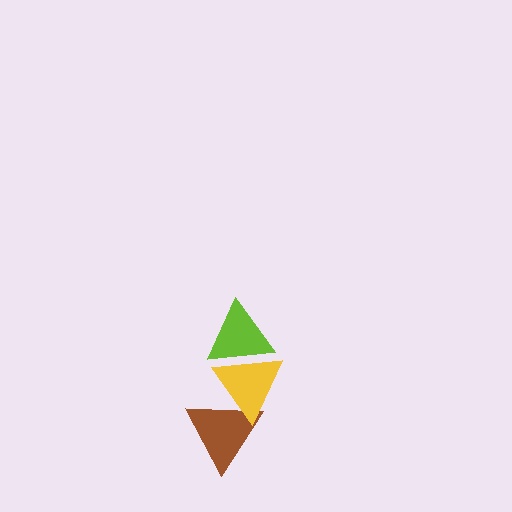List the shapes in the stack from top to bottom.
From top to bottom: the lime triangle, the yellow triangle, the brown triangle.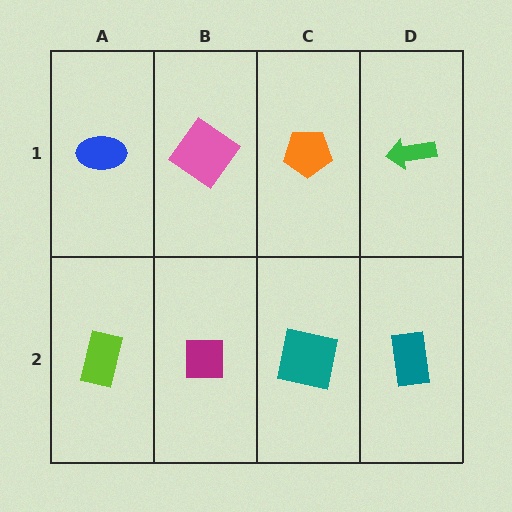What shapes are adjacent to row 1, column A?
A lime rectangle (row 2, column A), a pink diamond (row 1, column B).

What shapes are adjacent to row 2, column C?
An orange pentagon (row 1, column C), a magenta square (row 2, column B), a teal rectangle (row 2, column D).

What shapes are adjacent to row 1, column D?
A teal rectangle (row 2, column D), an orange pentagon (row 1, column C).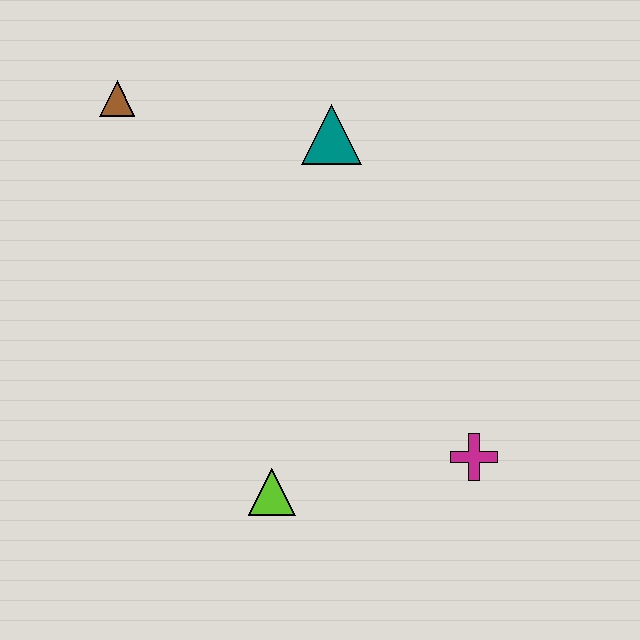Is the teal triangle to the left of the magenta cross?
Yes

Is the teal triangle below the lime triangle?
No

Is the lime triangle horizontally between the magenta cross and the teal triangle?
No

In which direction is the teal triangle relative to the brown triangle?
The teal triangle is to the right of the brown triangle.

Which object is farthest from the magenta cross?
The brown triangle is farthest from the magenta cross.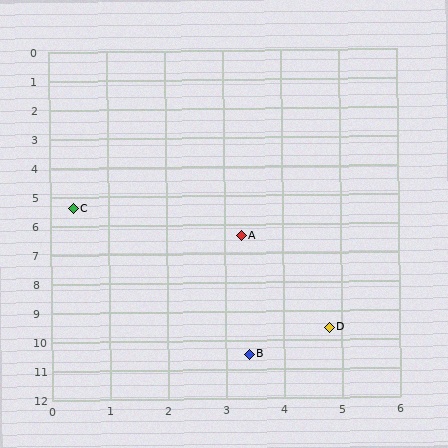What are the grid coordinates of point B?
Point B is at approximately (3.4, 10.5).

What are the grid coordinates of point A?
Point A is at approximately (3.3, 6.4).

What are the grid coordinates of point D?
Point D is at approximately (4.8, 9.6).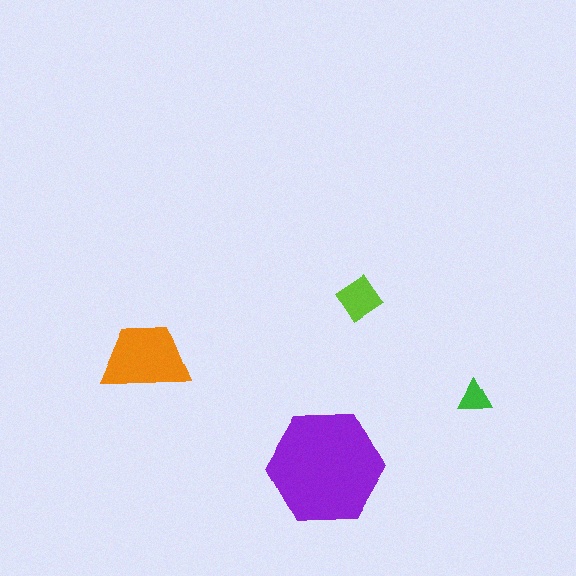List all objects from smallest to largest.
The green triangle, the lime diamond, the orange trapezoid, the purple hexagon.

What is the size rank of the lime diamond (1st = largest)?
3rd.